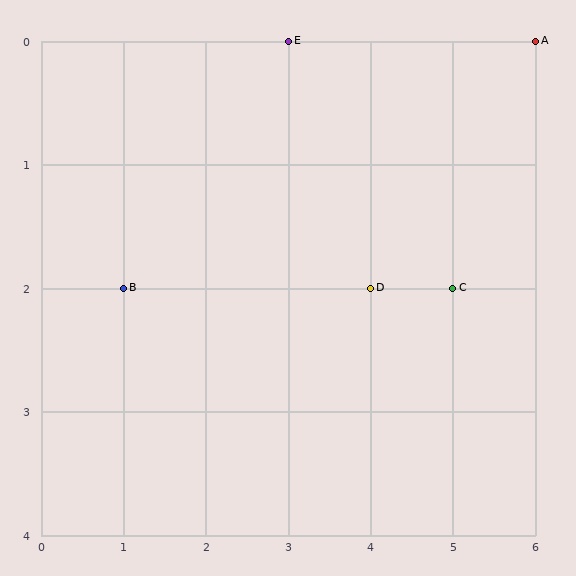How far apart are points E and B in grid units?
Points E and B are 2 columns and 2 rows apart (about 2.8 grid units diagonally).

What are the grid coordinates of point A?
Point A is at grid coordinates (6, 0).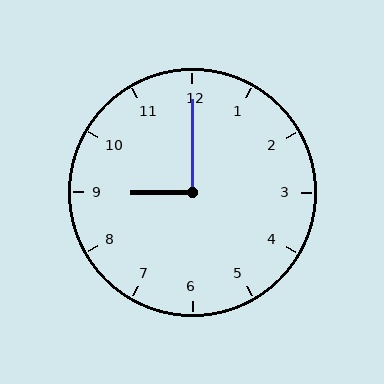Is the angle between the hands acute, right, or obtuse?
It is right.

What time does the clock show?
9:00.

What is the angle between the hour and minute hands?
Approximately 90 degrees.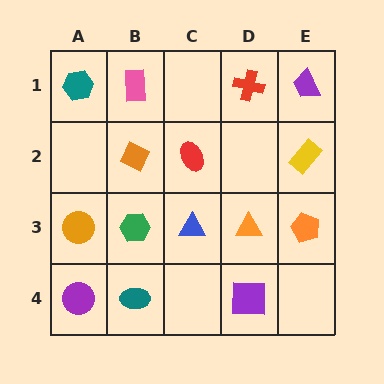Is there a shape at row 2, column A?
No, that cell is empty.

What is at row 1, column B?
A pink rectangle.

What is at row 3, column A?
An orange circle.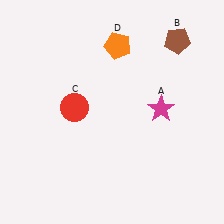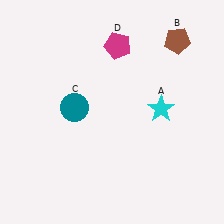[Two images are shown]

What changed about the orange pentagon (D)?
In Image 1, D is orange. In Image 2, it changed to magenta.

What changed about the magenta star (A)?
In Image 1, A is magenta. In Image 2, it changed to cyan.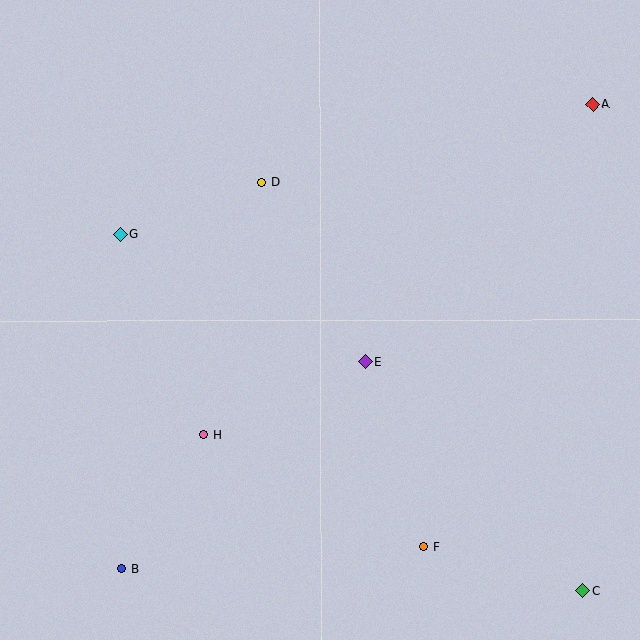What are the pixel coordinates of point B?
Point B is at (121, 569).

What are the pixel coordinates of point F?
Point F is at (424, 546).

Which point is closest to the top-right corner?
Point A is closest to the top-right corner.